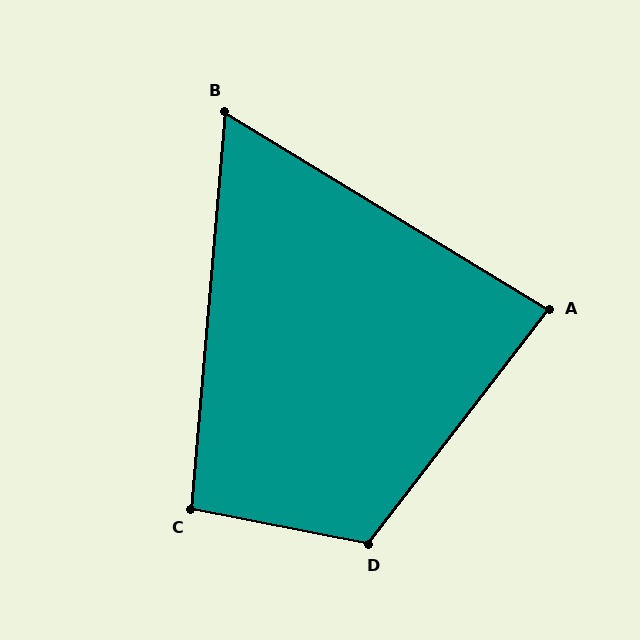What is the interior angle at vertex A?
Approximately 84 degrees (acute).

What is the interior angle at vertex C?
Approximately 96 degrees (obtuse).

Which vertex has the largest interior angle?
D, at approximately 117 degrees.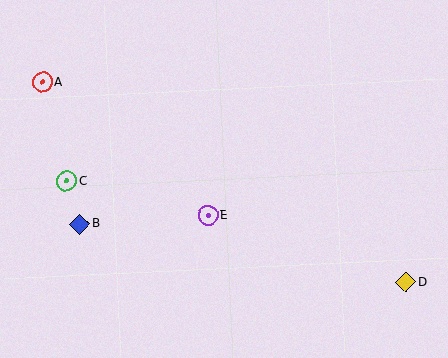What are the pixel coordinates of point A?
Point A is at (43, 82).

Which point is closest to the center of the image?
Point E at (208, 215) is closest to the center.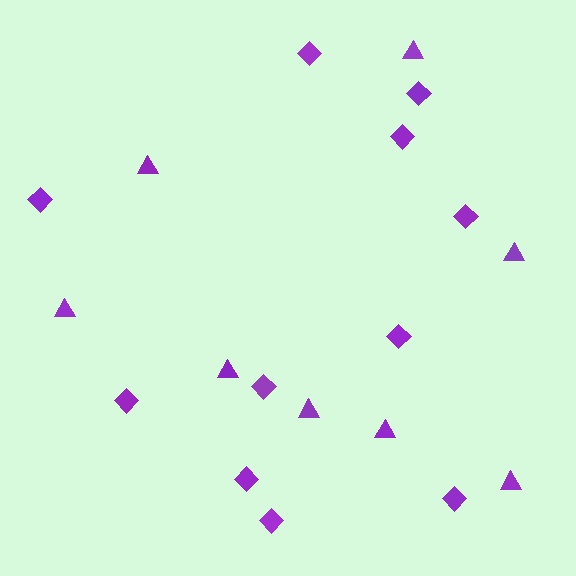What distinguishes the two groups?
There are 2 groups: one group of triangles (8) and one group of diamonds (11).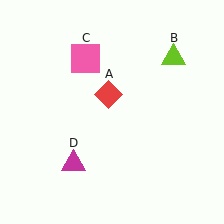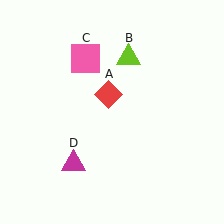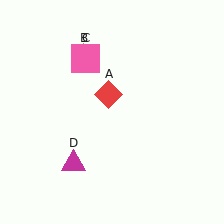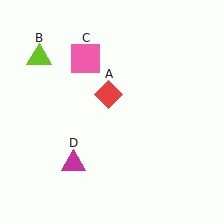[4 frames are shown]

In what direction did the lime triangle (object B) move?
The lime triangle (object B) moved left.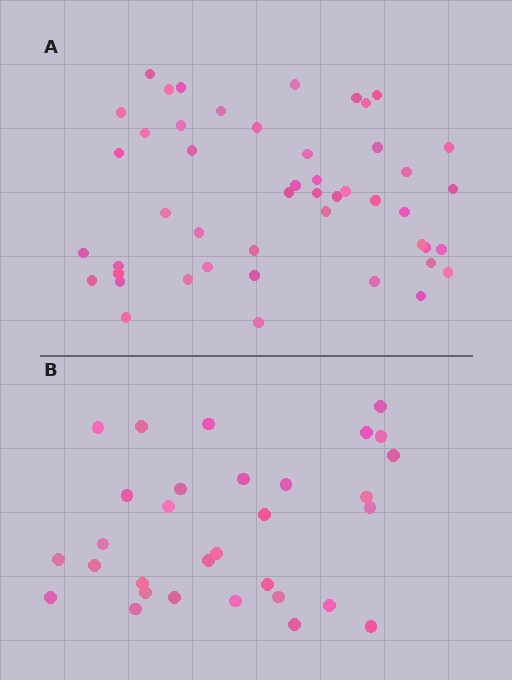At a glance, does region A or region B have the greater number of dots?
Region A (the top region) has more dots.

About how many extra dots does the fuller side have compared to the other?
Region A has approximately 15 more dots than region B.